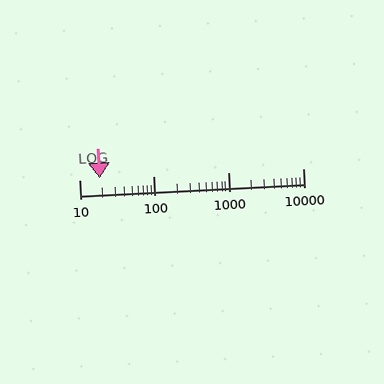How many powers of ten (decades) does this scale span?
The scale spans 3 decades, from 10 to 10000.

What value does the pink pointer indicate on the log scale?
The pointer indicates approximately 19.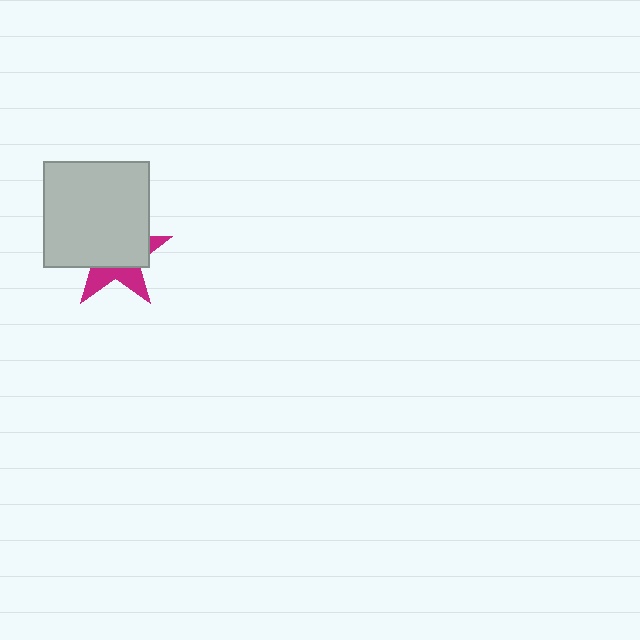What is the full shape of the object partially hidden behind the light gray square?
The partially hidden object is a magenta star.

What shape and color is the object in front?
The object in front is a light gray square.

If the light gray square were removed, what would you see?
You would see the complete magenta star.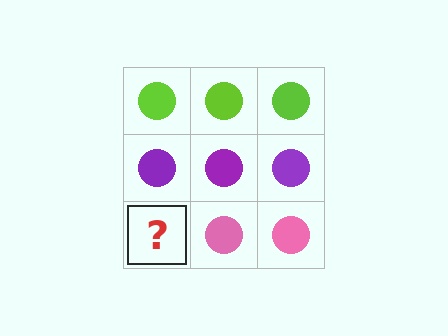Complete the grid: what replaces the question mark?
The question mark should be replaced with a pink circle.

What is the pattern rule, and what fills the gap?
The rule is that each row has a consistent color. The gap should be filled with a pink circle.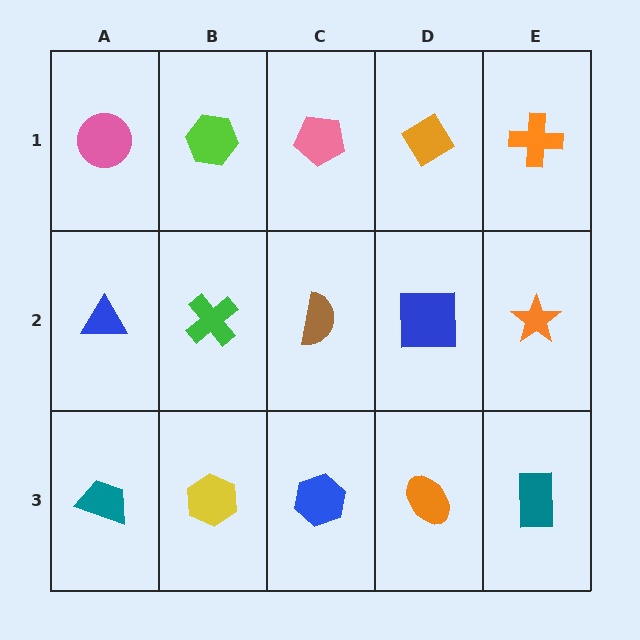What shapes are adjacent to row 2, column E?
An orange cross (row 1, column E), a teal rectangle (row 3, column E), a blue square (row 2, column D).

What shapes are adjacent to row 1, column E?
An orange star (row 2, column E), an orange diamond (row 1, column D).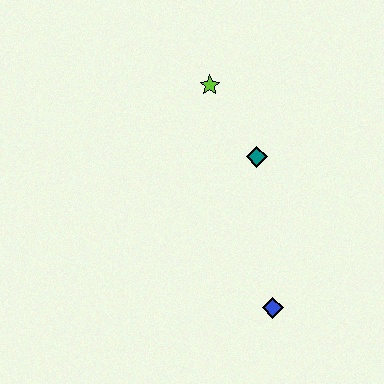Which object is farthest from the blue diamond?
The lime star is farthest from the blue diamond.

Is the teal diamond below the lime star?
Yes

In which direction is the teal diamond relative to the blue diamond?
The teal diamond is above the blue diamond.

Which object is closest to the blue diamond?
The teal diamond is closest to the blue diamond.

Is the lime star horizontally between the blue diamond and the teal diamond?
No